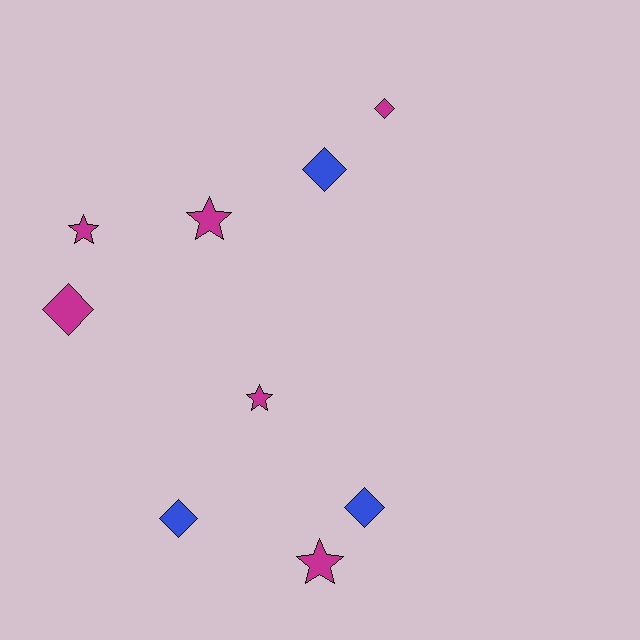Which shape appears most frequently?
Diamond, with 5 objects.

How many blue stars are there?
There are no blue stars.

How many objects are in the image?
There are 9 objects.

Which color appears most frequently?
Magenta, with 6 objects.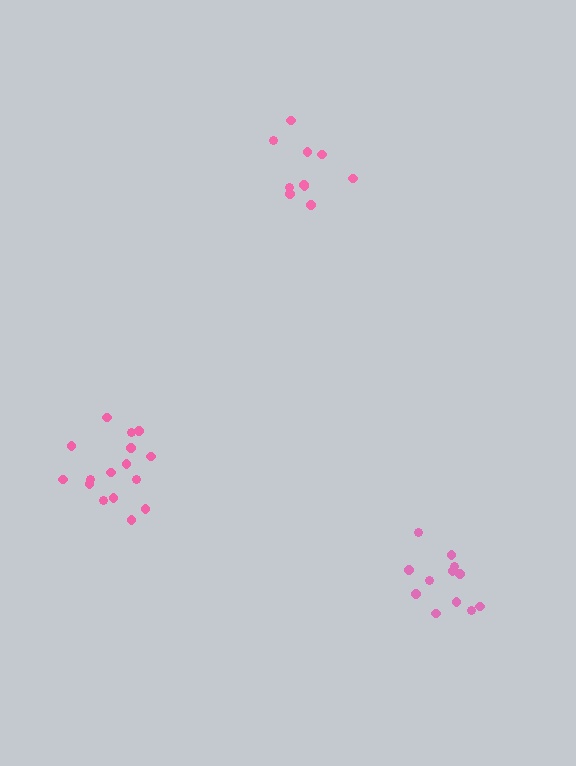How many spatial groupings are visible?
There are 3 spatial groupings.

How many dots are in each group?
Group 1: 12 dots, Group 2: 16 dots, Group 3: 10 dots (38 total).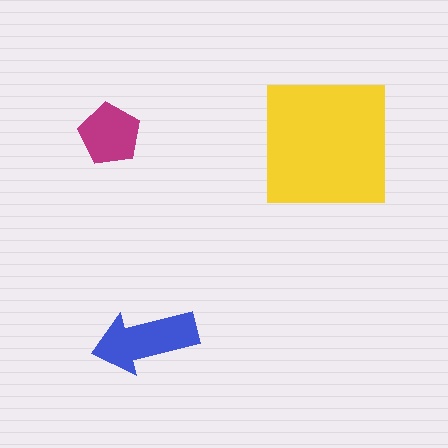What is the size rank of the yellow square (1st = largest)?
1st.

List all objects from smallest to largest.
The magenta pentagon, the blue arrow, the yellow square.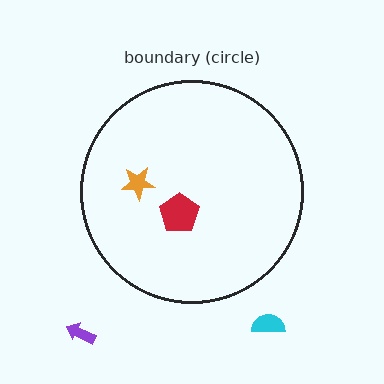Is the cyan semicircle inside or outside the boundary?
Outside.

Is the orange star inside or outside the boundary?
Inside.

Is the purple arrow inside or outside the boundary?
Outside.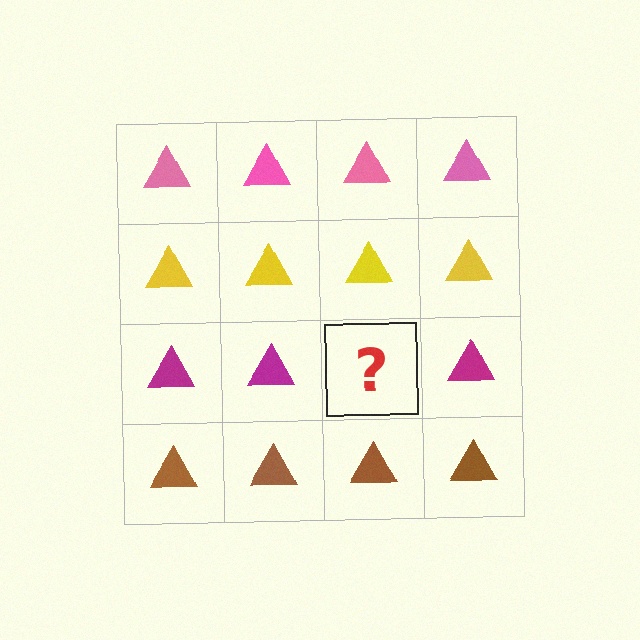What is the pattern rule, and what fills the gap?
The rule is that each row has a consistent color. The gap should be filled with a magenta triangle.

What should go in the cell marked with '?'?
The missing cell should contain a magenta triangle.